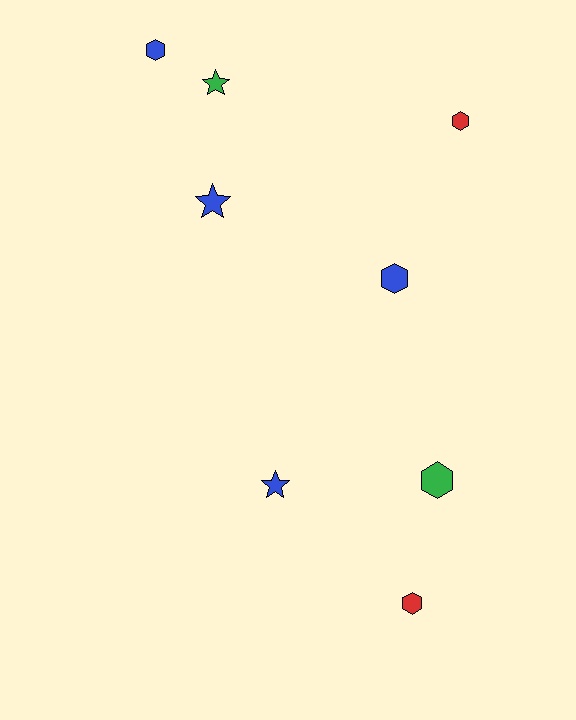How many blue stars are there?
There are 2 blue stars.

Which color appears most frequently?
Blue, with 4 objects.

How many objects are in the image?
There are 8 objects.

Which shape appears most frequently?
Hexagon, with 5 objects.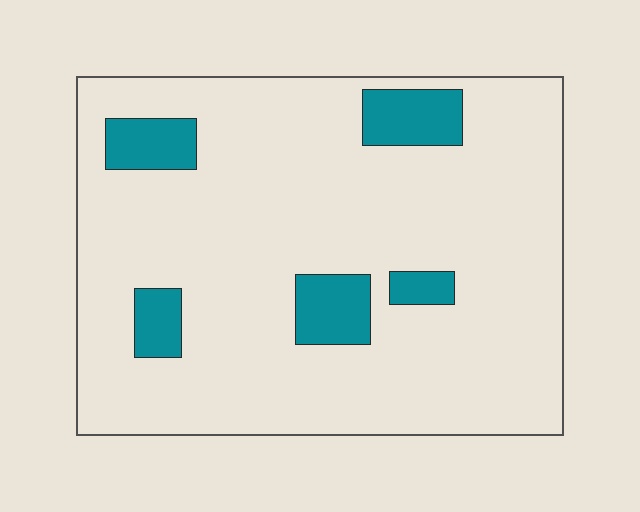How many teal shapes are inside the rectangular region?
5.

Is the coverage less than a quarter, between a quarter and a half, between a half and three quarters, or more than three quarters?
Less than a quarter.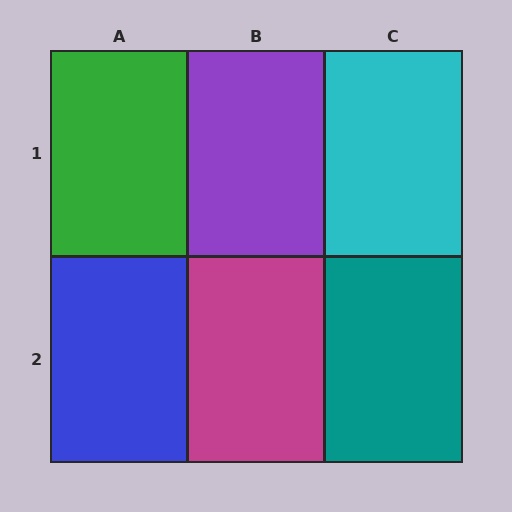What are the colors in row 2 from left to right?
Blue, magenta, teal.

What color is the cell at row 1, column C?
Cyan.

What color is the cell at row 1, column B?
Purple.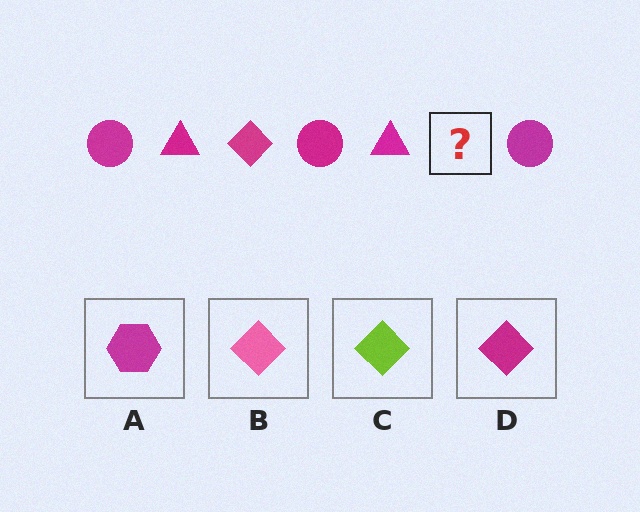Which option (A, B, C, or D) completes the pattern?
D.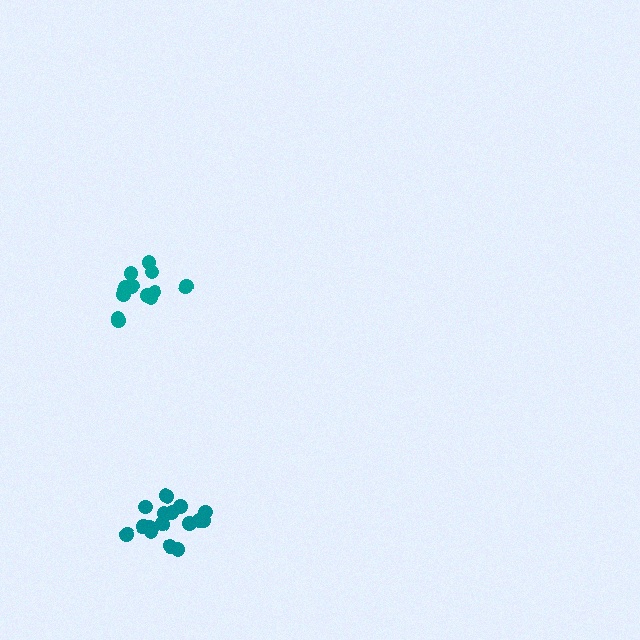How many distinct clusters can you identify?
There are 2 distinct clusters.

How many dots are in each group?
Group 1: 16 dots, Group 2: 13 dots (29 total).